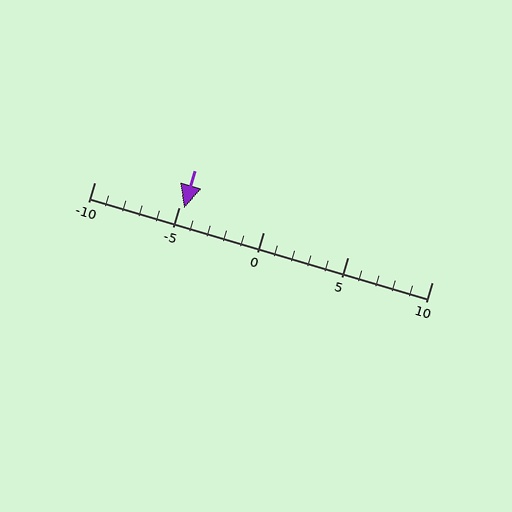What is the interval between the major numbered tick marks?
The major tick marks are spaced 5 units apart.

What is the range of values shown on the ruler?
The ruler shows values from -10 to 10.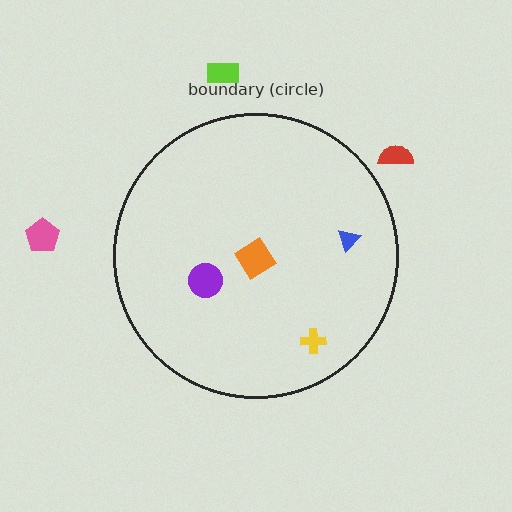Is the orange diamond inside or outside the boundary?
Inside.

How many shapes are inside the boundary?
4 inside, 3 outside.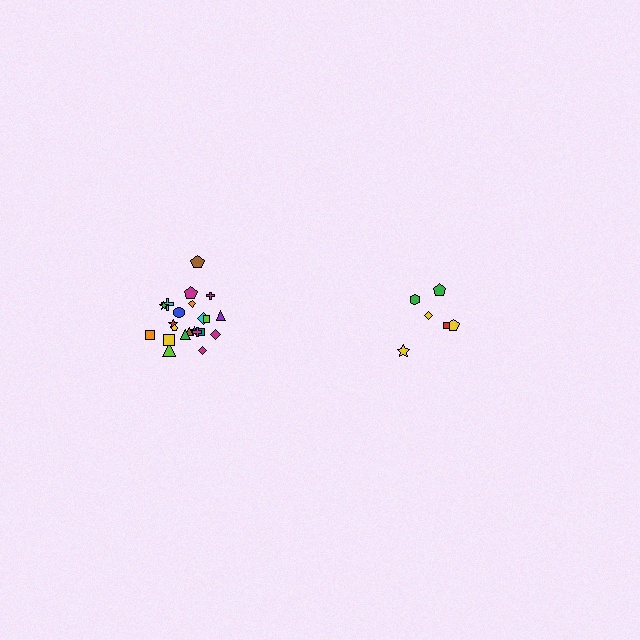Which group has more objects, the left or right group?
The left group.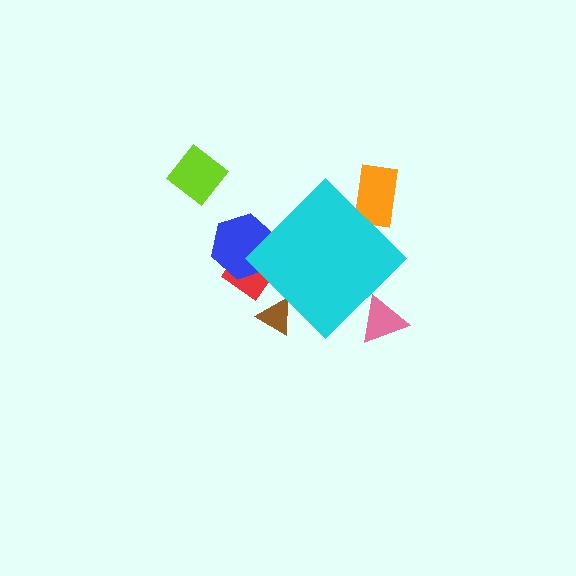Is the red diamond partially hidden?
Yes, the red diamond is partially hidden behind the cyan diamond.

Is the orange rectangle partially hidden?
Yes, the orange rectangle is partially hidden behind the cyan diamond.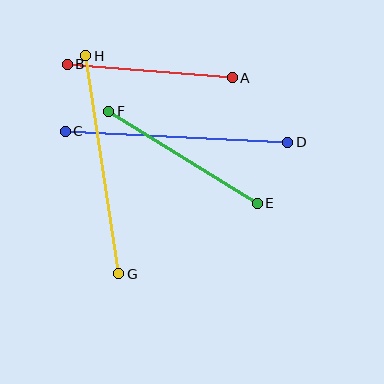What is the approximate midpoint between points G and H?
The midpoint is at approximately (102, 165) pixels.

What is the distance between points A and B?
The distance is approximately 166 pixels.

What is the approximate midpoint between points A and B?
The midpoint is at approximately (150, 71) pixels.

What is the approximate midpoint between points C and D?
The midpoint is at approximately (177, 137) pixels.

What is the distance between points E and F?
The distance is approximately 175 pixels.